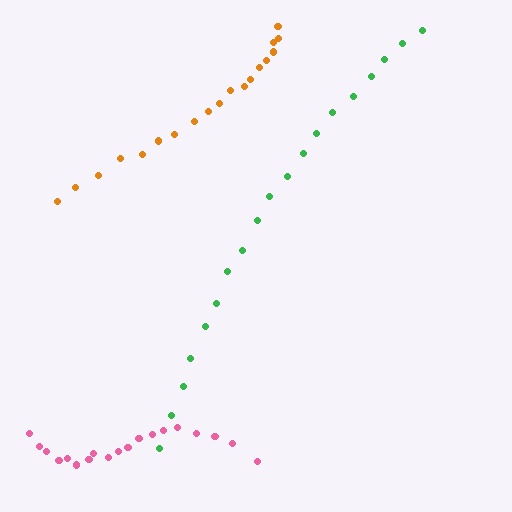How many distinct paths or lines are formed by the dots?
There are 3 distinct paths.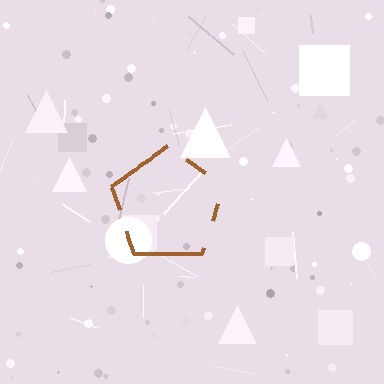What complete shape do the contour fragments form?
The contour fragments form a pentagon.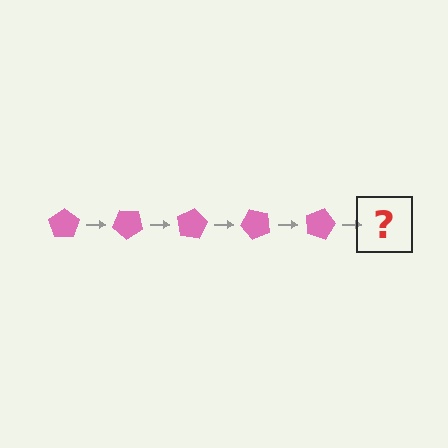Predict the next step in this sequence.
The next step is a pink pentagon rotated 200 degrees.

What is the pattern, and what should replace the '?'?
The pattern is that the pentagon rotates 40 degrees each step. The '?' should be a pink pentagon rotated 200 degrees.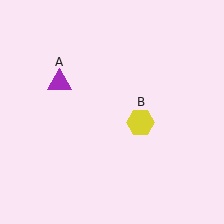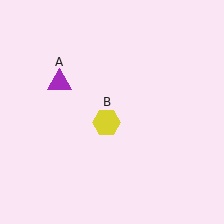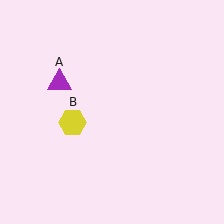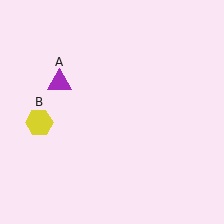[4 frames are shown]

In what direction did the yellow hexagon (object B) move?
The yellow hexagon (object B) moved left.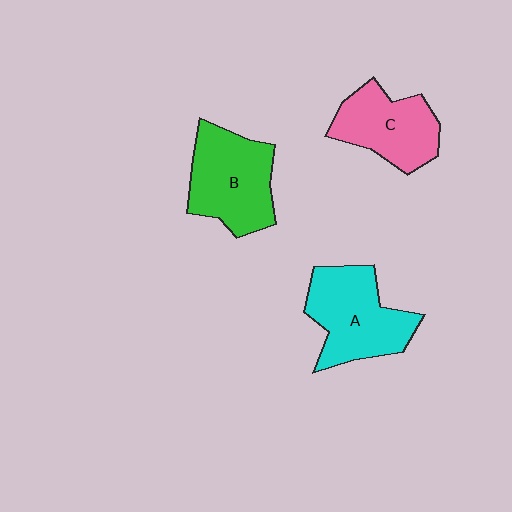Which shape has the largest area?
Shape A (cyan).